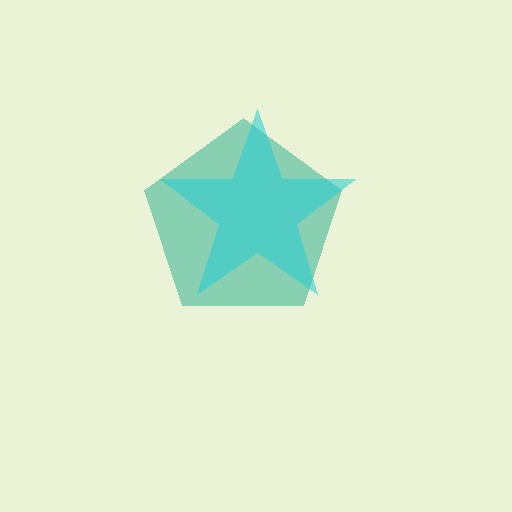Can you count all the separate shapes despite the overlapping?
Yes, there are 2 separate shapes.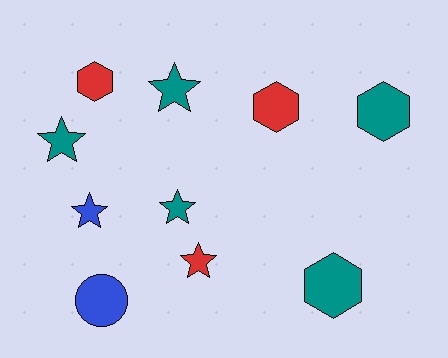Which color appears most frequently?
Teal, with 5 objects.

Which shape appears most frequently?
Star, with 5 objects.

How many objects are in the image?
There are 10 objects.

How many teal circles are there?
There are no teal circles.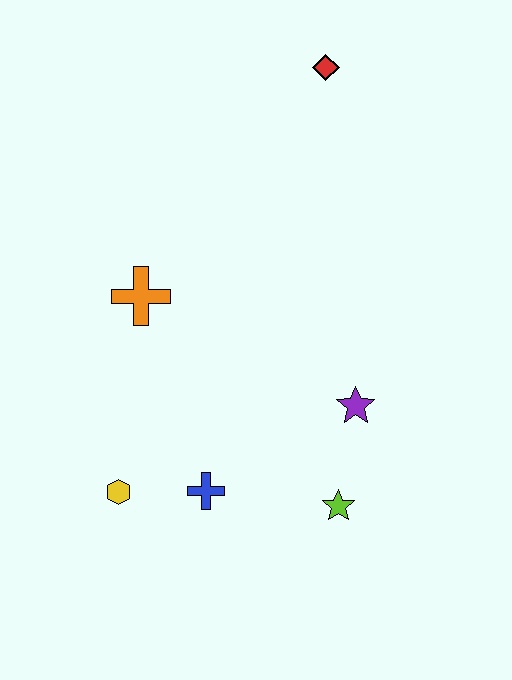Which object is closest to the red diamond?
The orange cross is closest to the red diamond.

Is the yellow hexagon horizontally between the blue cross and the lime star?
No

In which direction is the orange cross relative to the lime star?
The orange cross is above the lime star.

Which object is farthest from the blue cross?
The red diamond is farthest from the blue cross.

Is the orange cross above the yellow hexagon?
Yes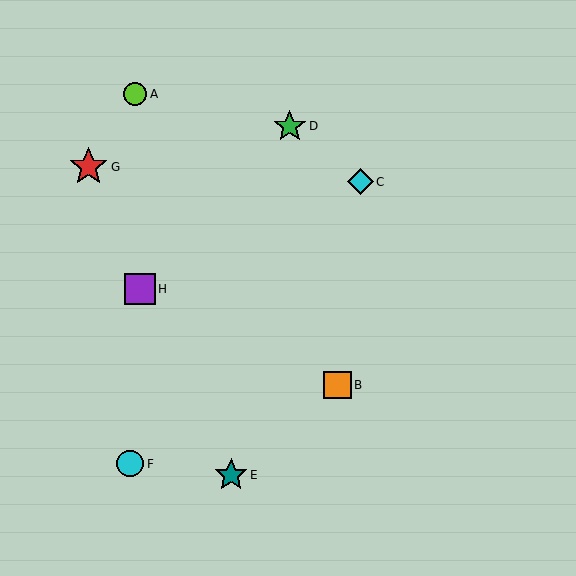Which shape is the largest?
The red star (labeled G) is the largest.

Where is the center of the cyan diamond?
The center of the cyan diamond is at (360, 182).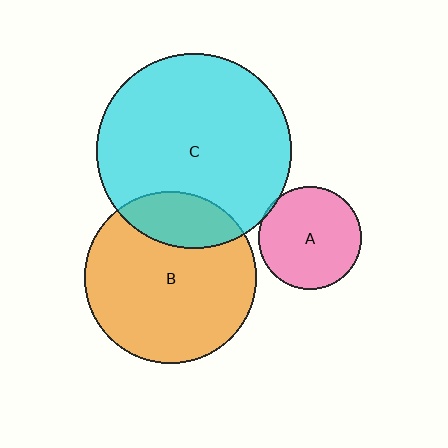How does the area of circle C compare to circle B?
Approximately 1.3 times.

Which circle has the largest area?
Circle C (cyan).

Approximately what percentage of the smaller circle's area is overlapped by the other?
Approximately 5%.